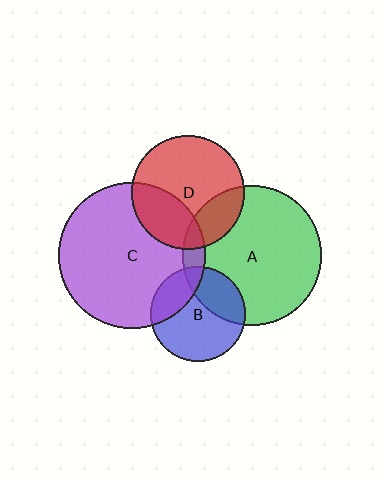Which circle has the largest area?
Circle C (purple).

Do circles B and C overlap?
Yes.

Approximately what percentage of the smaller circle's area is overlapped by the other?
Approximately 25%.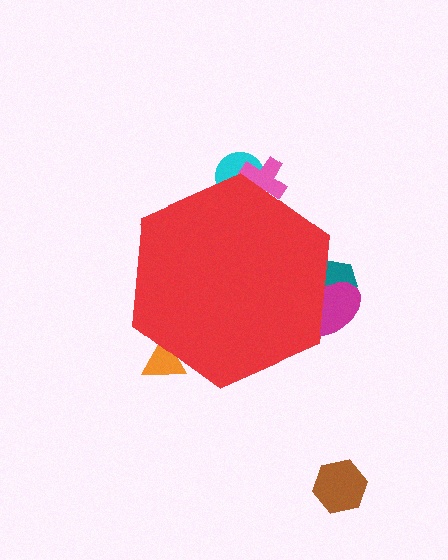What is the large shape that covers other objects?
A red hexagon.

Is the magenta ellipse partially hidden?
Yes, the magenta ellipse is partially hidden behind the red hexagon.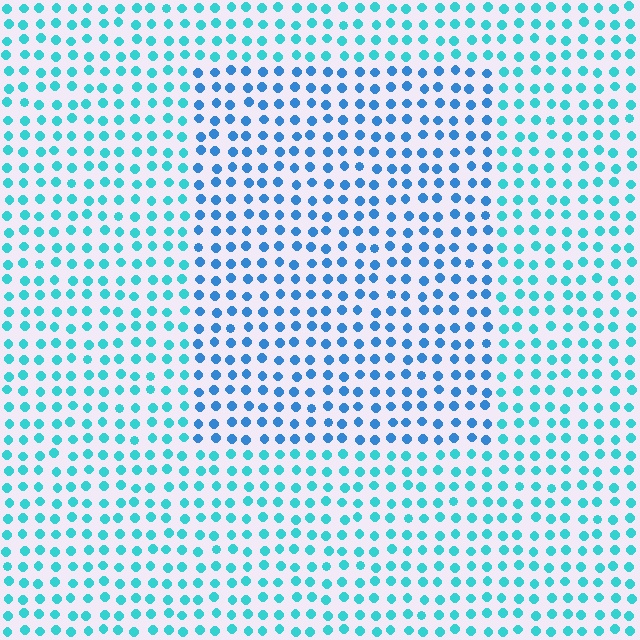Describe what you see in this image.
The image is filled with small cyan elements in a uniform arrangement. A rectangle-shaped region is visible where the elements are tinted to a slightly different hue, forming a subtle color boundary.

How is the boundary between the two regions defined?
The boundary is defined purely by a slight shift in hue (about 29 degrees). Spacing, size, and orientation are identical on both sides.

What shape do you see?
I see a rectangle.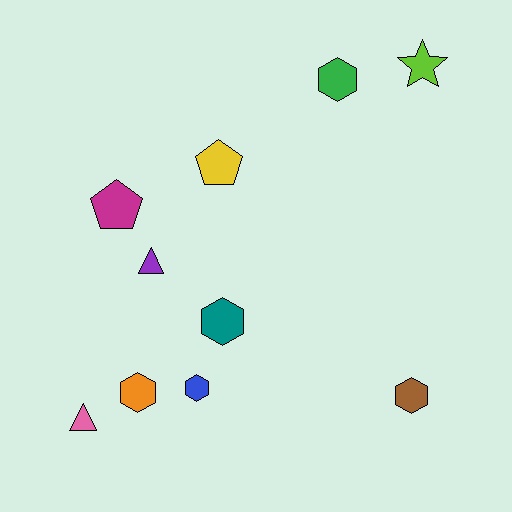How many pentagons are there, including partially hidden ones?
There are 2 pentagons.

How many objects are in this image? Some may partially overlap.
There are 10 objects.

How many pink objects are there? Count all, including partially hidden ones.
There is 1 pink object.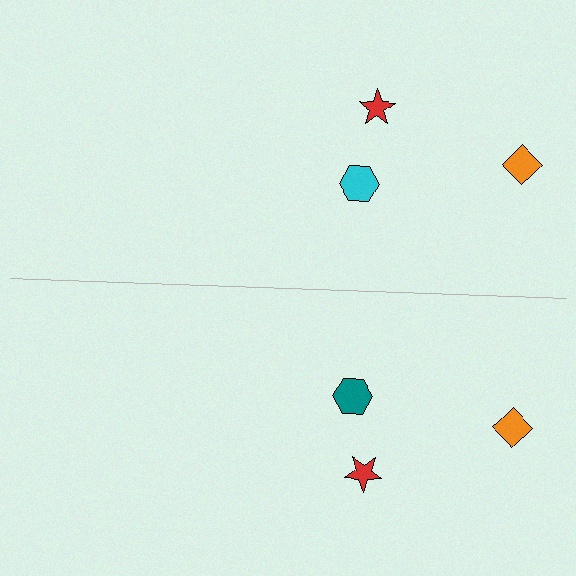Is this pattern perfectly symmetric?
No, the pattern is not perfectly symmetric. The teal hexagon on the bottom side breaks the symmetry — its mirror counterpart is cyan.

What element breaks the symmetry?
The teal hexagon on the bottom side breaks the symmetry — its mirror counterpart is cyan.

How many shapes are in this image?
There are 6 shapes in this image.